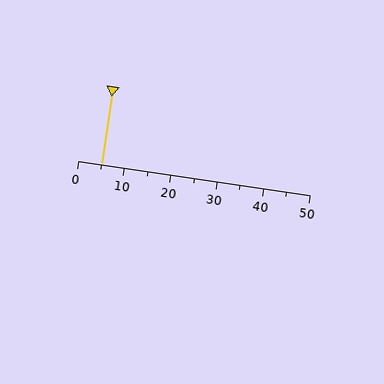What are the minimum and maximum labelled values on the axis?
The axis runs from 0 to 50.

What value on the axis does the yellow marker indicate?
The marker indicates approximately 5.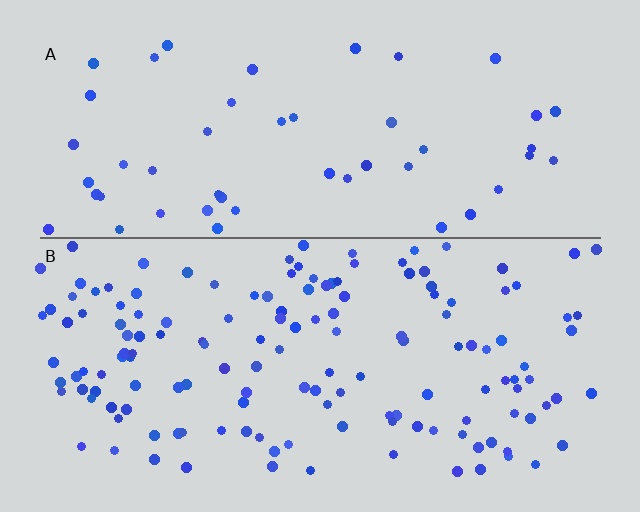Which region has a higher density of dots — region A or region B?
B (the bottom).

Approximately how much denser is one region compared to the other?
Approximately 2.9× — region B over region A.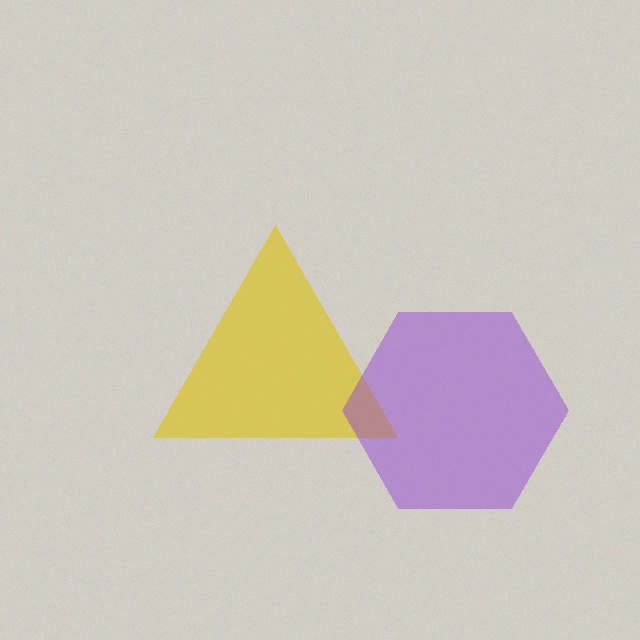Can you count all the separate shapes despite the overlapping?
Yes, there are 2 separate shapes.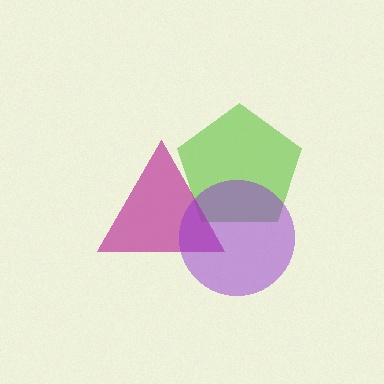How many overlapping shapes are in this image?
There are 3 overlapping shapes in the image.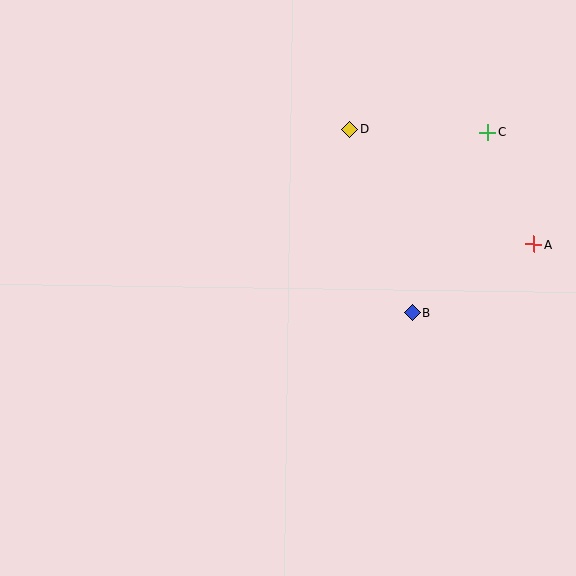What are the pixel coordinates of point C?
Point C is at (488, 132).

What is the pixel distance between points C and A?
The distance between C and A is 121 pixels.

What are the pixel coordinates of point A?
Point A is at (533, 244).